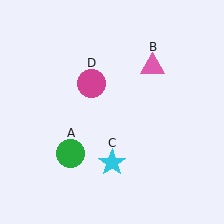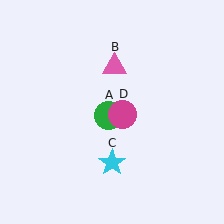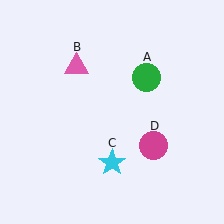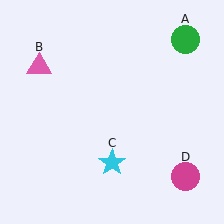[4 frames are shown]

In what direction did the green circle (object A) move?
The green circle (object A) moved up and to the right.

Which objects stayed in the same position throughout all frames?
Cyan star (object C) remained stationary.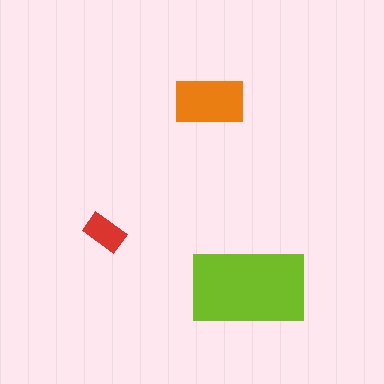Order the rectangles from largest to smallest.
the lime one, the orange one, the red one.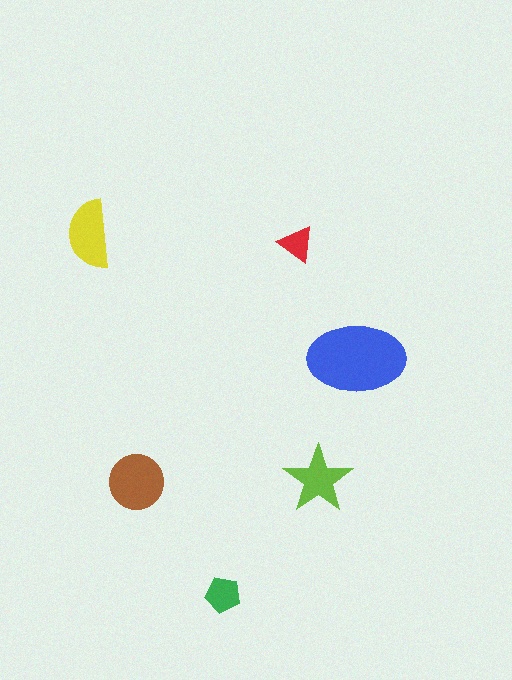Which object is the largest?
The blue ellipse.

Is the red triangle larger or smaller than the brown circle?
Smaller.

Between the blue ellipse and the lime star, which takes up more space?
The blue ellipse.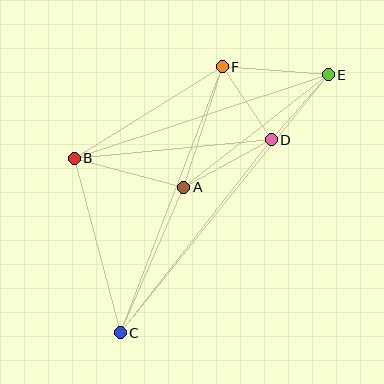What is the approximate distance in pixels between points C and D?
The distance between C and D is approximately 245 pixels.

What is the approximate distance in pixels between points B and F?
The distance between B and F is approximately 174 pixels.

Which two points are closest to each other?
Points D and E are closest to each other.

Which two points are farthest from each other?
Points C and E are farthest from each other.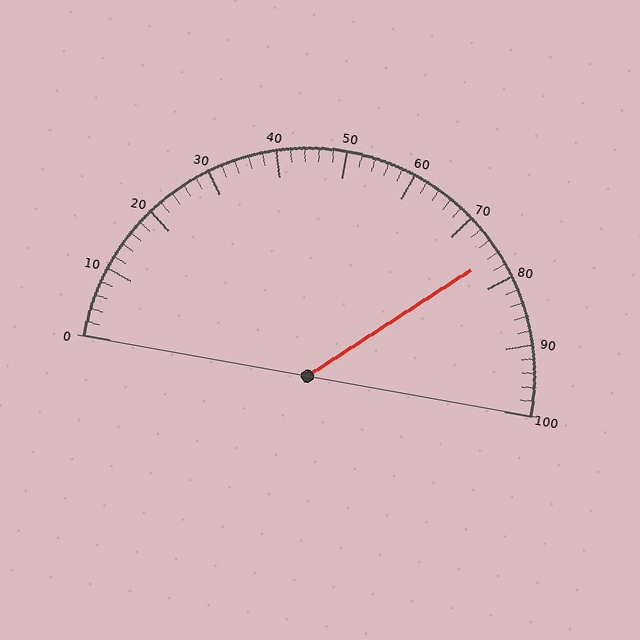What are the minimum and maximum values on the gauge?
The gauge ranges from 0 to 100.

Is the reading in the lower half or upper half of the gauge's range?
The reading is in the upper half of the range (0 to 100).